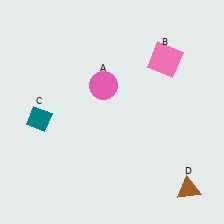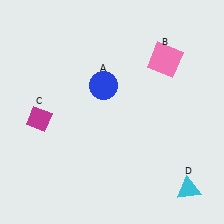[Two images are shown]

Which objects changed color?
A changed from pink to blue. C changed from teal to magenta. D changed from brown to cyan.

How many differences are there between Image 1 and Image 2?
There are 3 differences between the two images.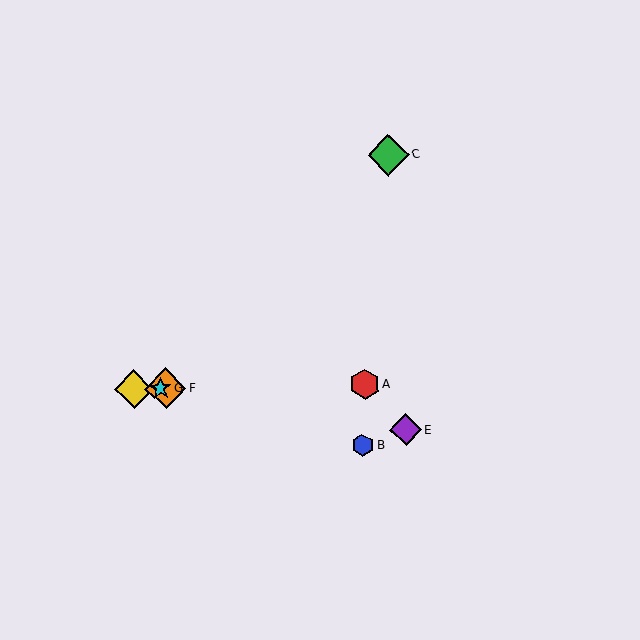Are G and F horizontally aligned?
Yes, both are at y≈389.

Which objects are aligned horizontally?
Objects A, D, F, G are aligned horizontally.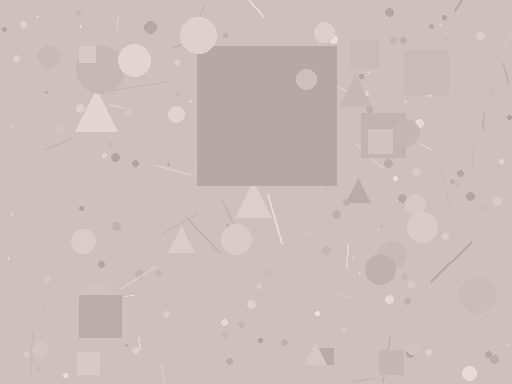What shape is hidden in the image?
A square is hidden in the image.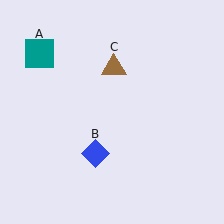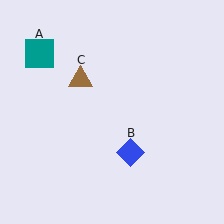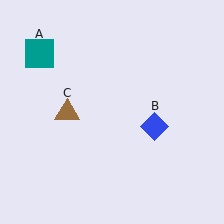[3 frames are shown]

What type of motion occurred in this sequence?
The blue diamond (object B), brown triangle (object C) rotated counterclockwise around the center of the scene.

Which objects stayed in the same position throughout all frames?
Teal square (object A) remained stationary.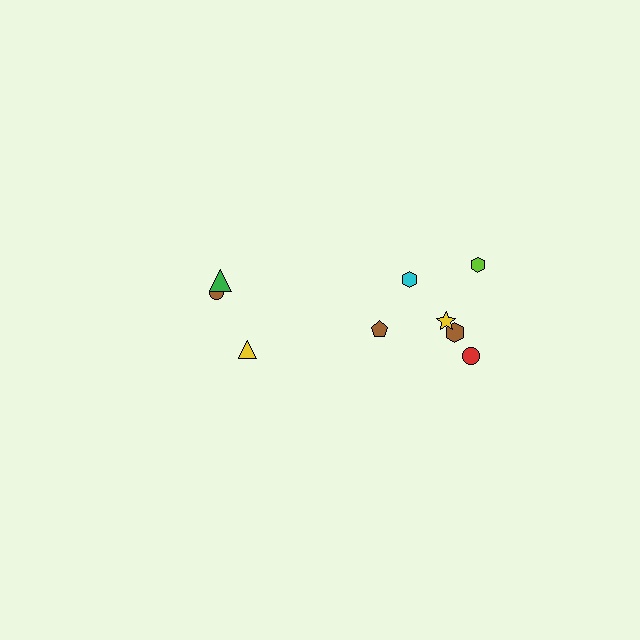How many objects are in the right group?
There are 6 objects.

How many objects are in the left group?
There are 3 objects.